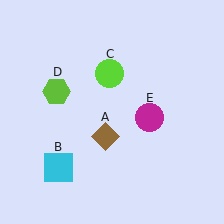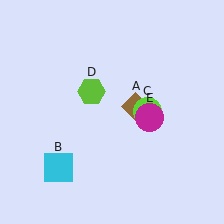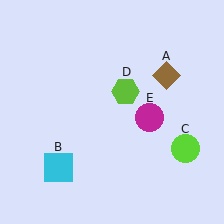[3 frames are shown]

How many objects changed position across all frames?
3 objects changed position: brown diamond (object A), lime circle (object C), lime hexagon (object D).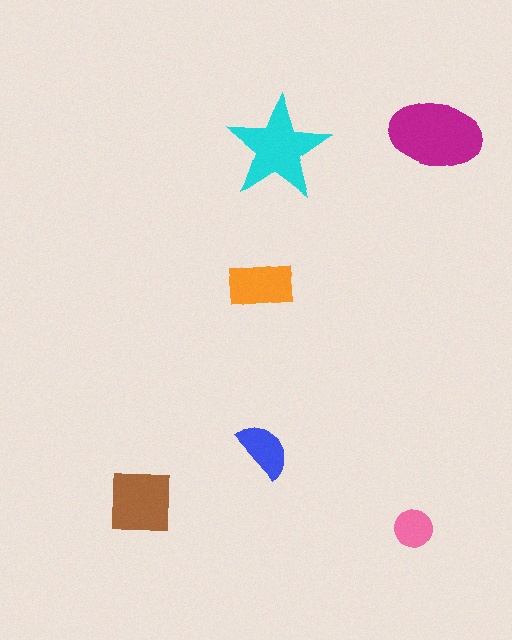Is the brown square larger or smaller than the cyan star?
Smaller.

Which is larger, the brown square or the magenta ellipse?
The magenta ellipse.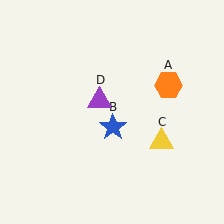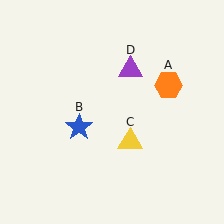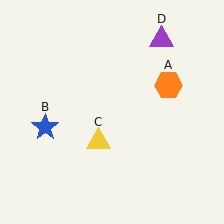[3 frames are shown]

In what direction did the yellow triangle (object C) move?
The yellow triangle (object C) moved left.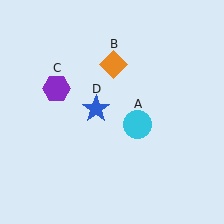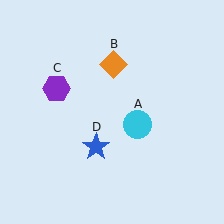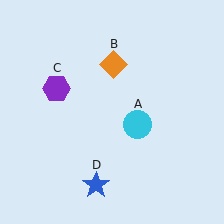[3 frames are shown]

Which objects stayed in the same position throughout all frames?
Cyan circle (object A) and orange diamond (object B) and purple hexagon (object C) remained stationary.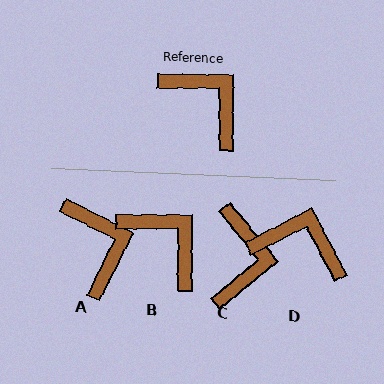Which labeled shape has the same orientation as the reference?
B.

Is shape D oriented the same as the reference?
No, it is off by about 27 degrees.